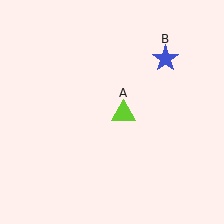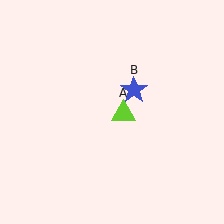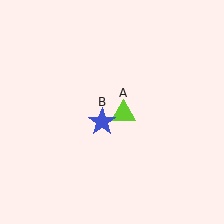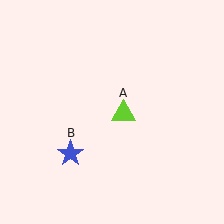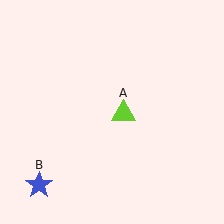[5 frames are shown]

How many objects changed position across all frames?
1 object changed position: blue star (object B).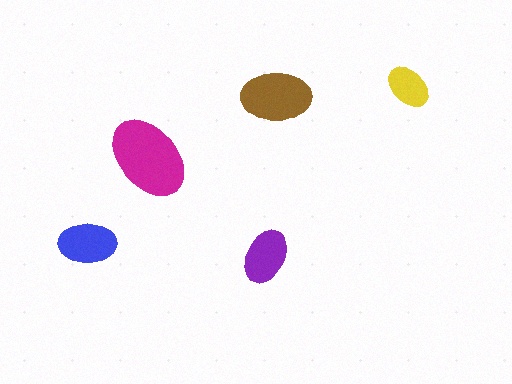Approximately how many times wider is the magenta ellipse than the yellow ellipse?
About 2 times wider.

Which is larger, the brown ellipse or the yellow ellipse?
The brown one.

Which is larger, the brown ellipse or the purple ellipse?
The brown one.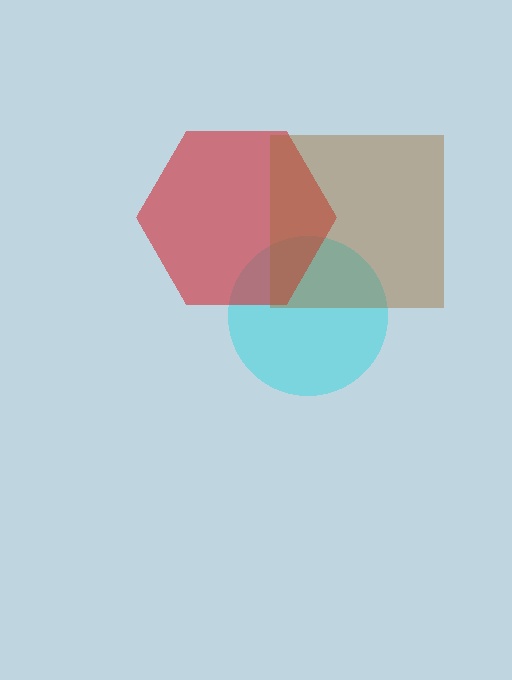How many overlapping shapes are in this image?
There are 3 overlapping shapes in the image.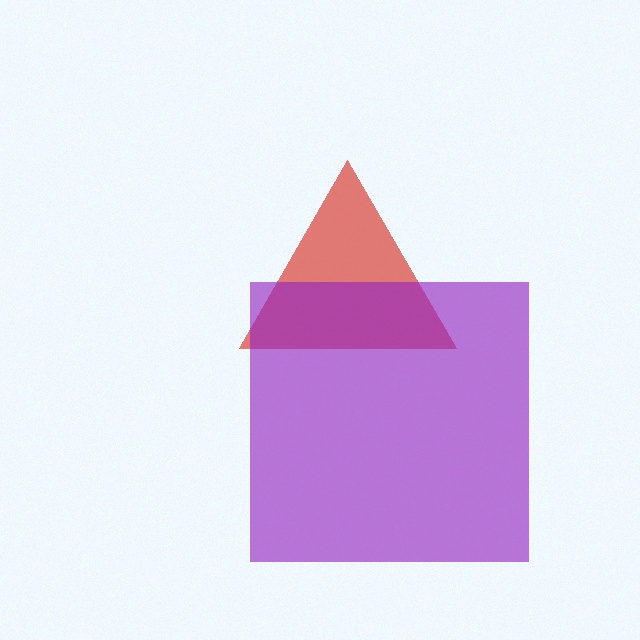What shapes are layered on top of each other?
The layered shapes are: a red triangle, a purple square.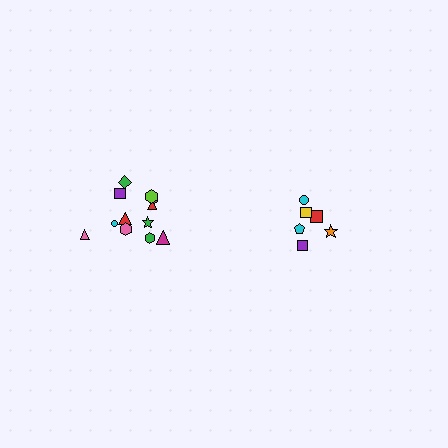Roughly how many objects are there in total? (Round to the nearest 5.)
Roughly 20 objects in total.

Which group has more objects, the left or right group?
The left group.